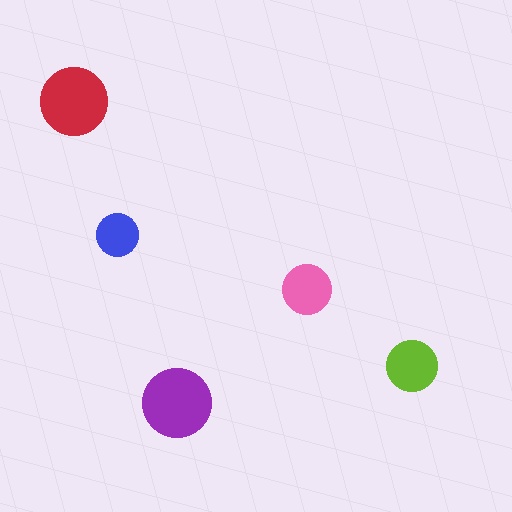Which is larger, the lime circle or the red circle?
The red one.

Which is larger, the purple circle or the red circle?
The purple one.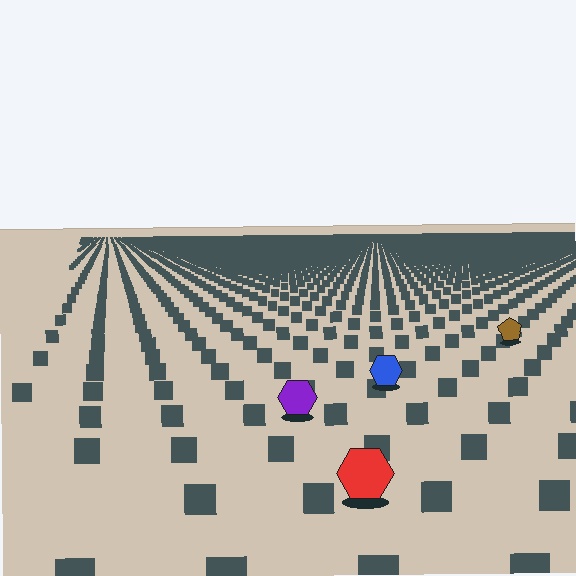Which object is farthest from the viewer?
The brown pentagon is farthest from the viewer. It appears smaller and the ground texture around it is denser.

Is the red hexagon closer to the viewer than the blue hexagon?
Yes. The red hexagon is closer — you can tell from the texture gradient: the ground texture is coarser near it.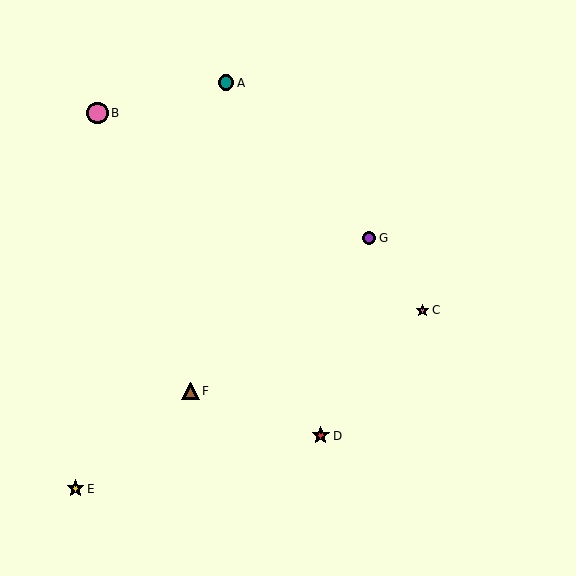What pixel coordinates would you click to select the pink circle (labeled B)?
Click at (98, 113) to select the pink circle B.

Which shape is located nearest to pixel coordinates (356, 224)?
The purple circle (labeled G) at (369, 238) is nearest to that location.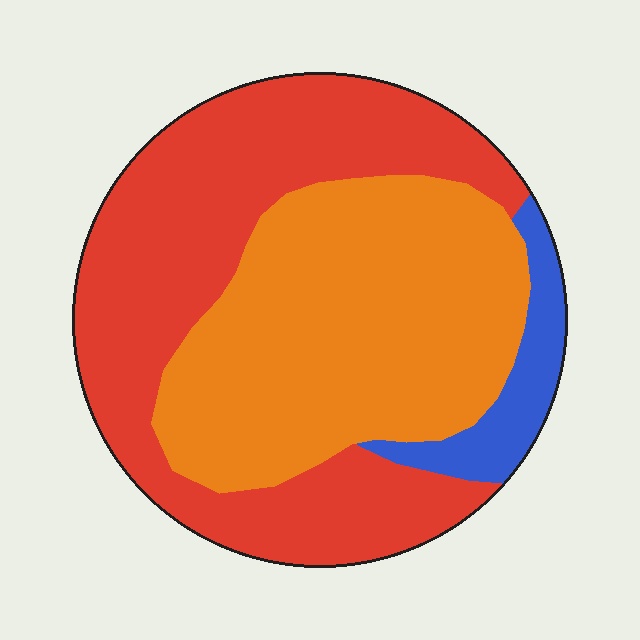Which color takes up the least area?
Blue, at roughly 10%.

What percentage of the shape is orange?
Orange covers around 45% of the shape.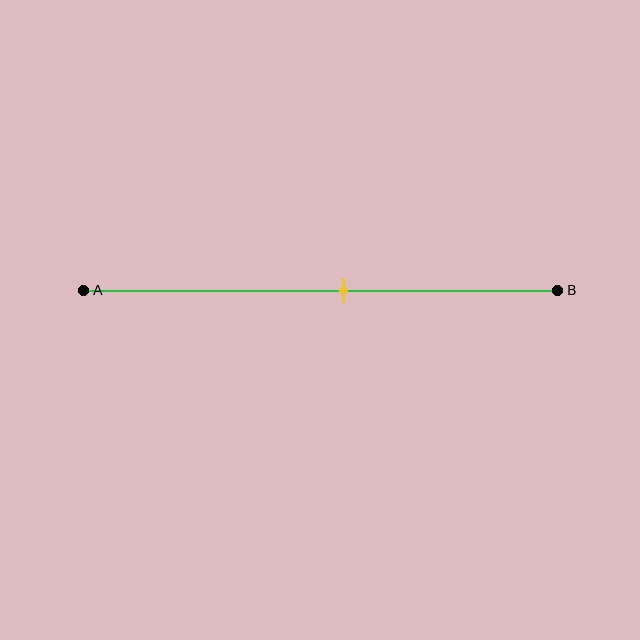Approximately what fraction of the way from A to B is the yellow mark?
The yellow mark is approximately 55% of the way from A to B.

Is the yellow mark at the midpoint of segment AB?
No, the mark is at about 55% from A, not at the 50% midpoint.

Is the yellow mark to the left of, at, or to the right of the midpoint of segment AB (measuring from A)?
The yellow mark is to the right of the midpoint of segment AB.